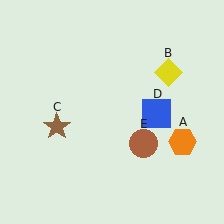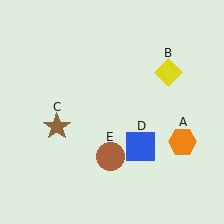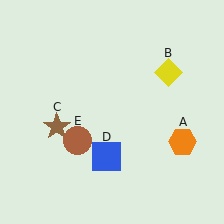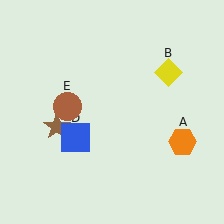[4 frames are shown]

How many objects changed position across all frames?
2 objects changed position: blue square (object D), brown circle (object E).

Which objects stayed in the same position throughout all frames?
Orange hexagon (object A) and yellow diamond (object B) and brown star (object C) remained stationary.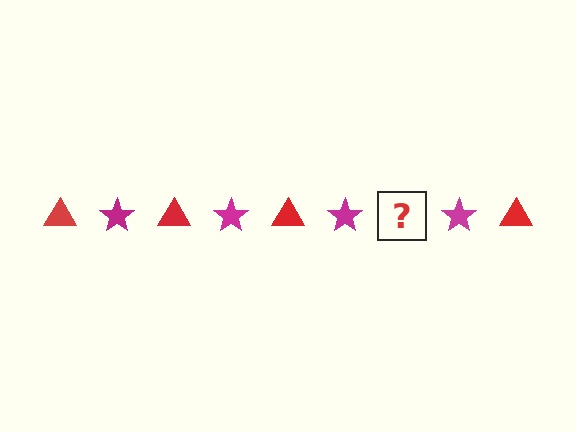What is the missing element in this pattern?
The missing element is a red triangle.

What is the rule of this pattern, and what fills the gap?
The rule is that the pattern alternates between red triangle and magenta star. The gap should be filled with a red triangle.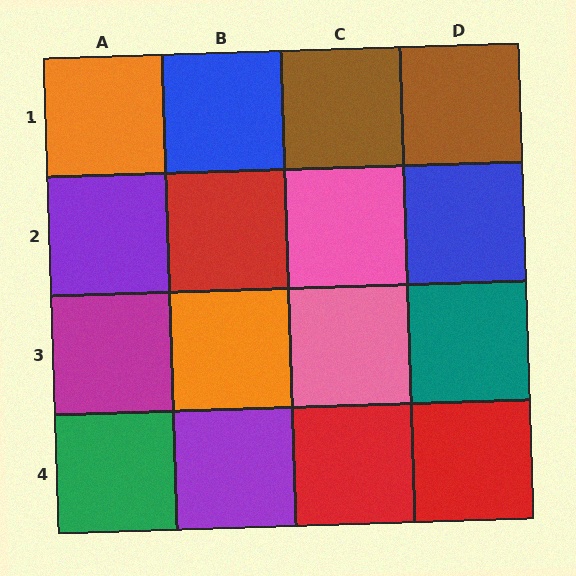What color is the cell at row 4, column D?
Red.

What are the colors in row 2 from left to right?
Purple, red, pink, blue.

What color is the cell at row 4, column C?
Red.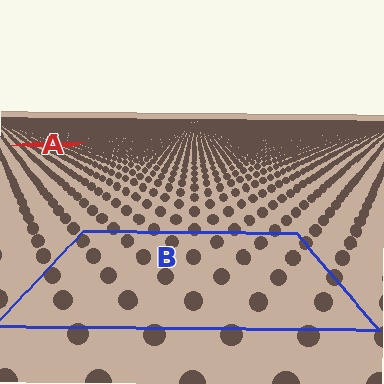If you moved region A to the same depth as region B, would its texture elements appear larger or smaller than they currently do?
They would appear larger. At a closer depth, the same texture elements are projected at a bigger on-screen size.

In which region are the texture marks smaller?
The texture marks are smaller in region A, because it is farther away.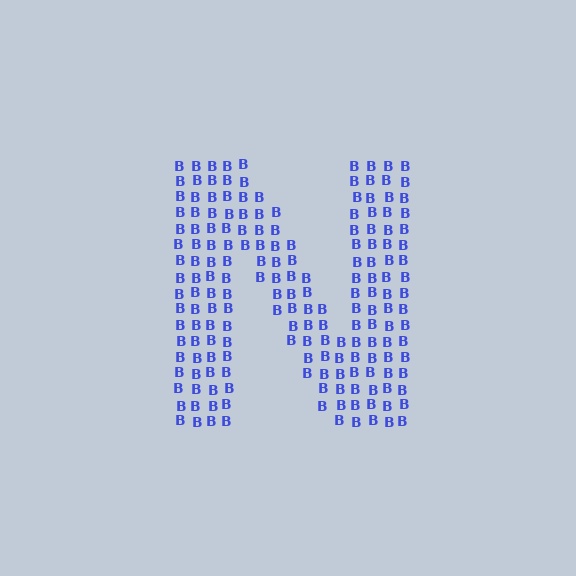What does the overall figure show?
The overall figure shows the letter N.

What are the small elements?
The small elements are letter B's.